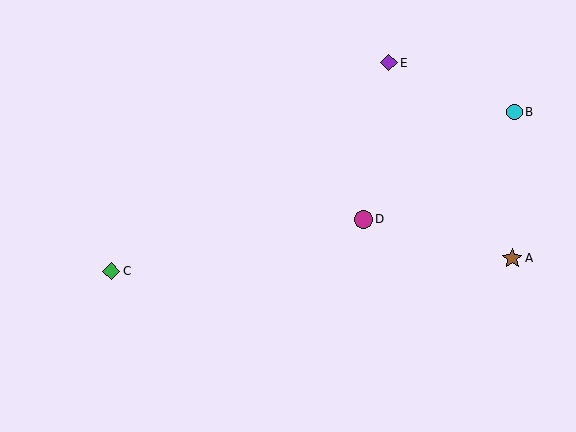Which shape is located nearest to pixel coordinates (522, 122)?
The cyan circle (labeled B) at (514, 112) is nearest to that location.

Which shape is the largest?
The brown star (labeled A) is the largest.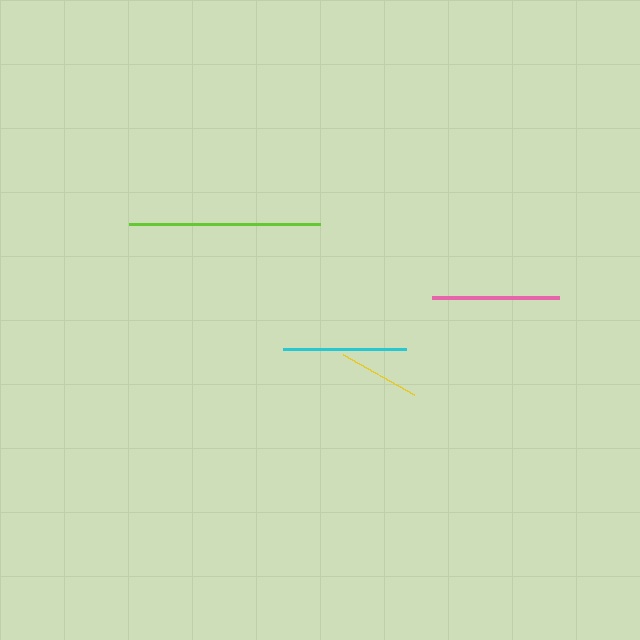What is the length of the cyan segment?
The cyan segment is approximately 123 pixels long.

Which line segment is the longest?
The lime line is the longest at approximately 191 pixels.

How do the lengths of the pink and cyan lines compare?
The pink and cyan lines are approximately the same length.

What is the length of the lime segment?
The lime segment is approximately 191 pixels long.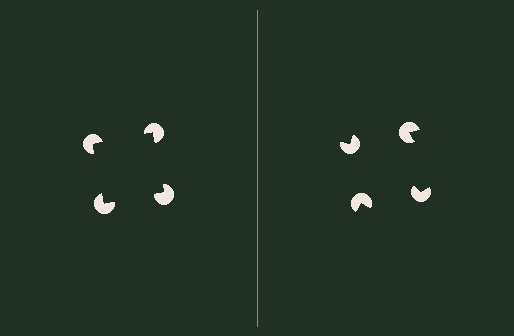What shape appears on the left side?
An illusory square.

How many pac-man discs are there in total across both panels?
8 — 4 on each side.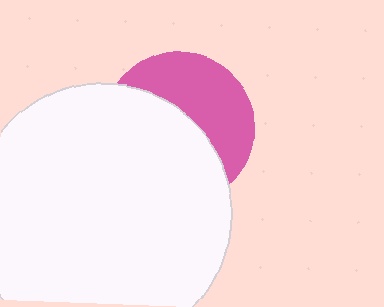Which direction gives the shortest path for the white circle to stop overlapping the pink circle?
Moving toward the lower-left gives the shortest separation.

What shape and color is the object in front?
The object in front is a white circle.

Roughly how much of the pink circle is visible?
A small part of it is visible (roughly 43%).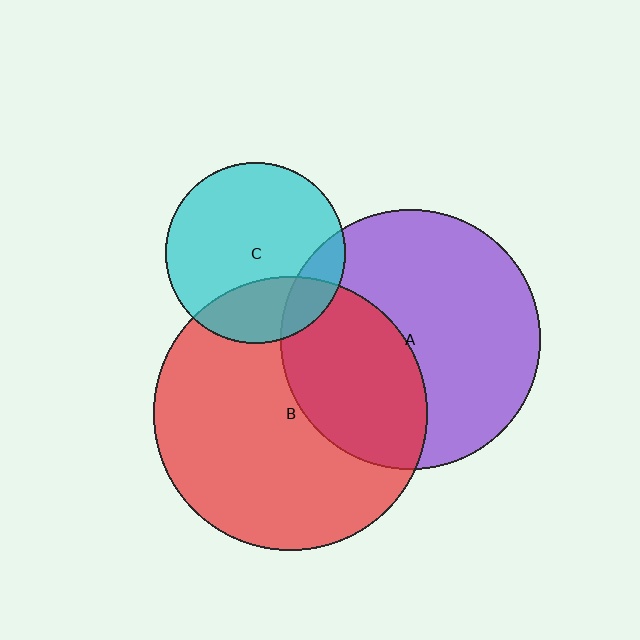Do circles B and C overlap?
Yes.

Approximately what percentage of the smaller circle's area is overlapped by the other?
Approximately 25%.